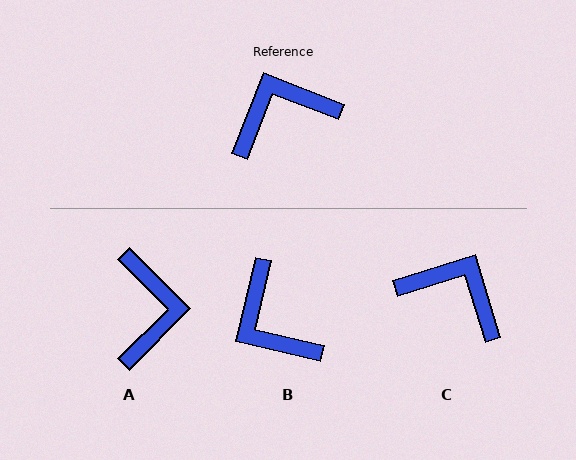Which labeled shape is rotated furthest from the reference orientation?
A, about 113 degrees away.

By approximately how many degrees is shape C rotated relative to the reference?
Approximately 51 degrees clockwise.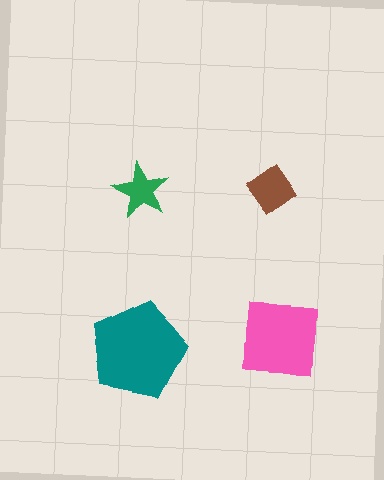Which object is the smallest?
The green star.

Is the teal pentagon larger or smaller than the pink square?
Larger.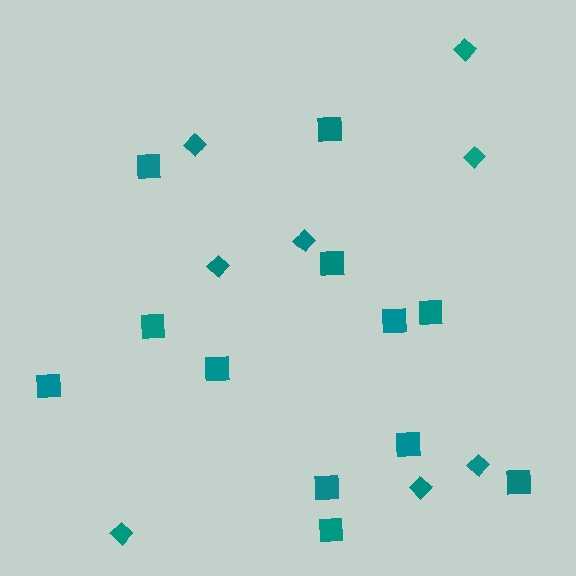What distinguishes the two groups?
There are 2 groups: one group of squares (12) and one group of diamonds (8).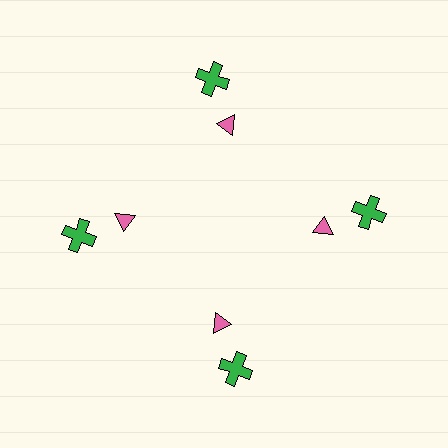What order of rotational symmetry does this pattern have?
This pattern has 4-fold rotational symmetry.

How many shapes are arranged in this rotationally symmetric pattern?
There are 8 shapes, arranged in 4 groups of 2.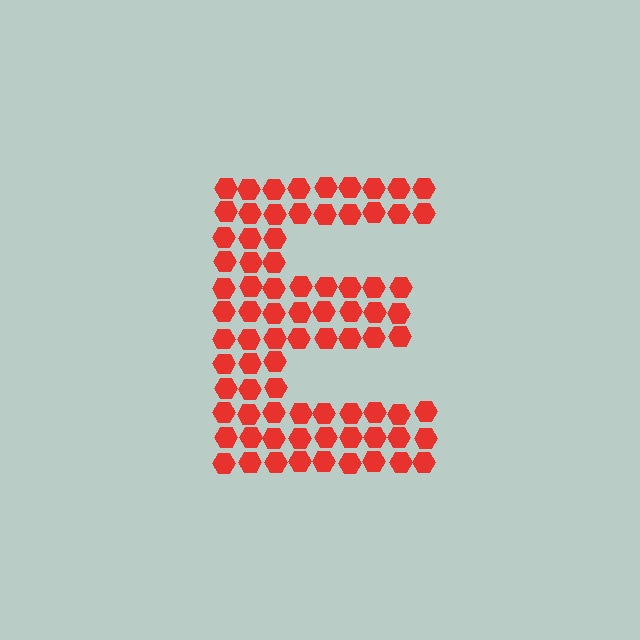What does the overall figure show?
The overall figure shows the letter E.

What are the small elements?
The small elements are hexagons.